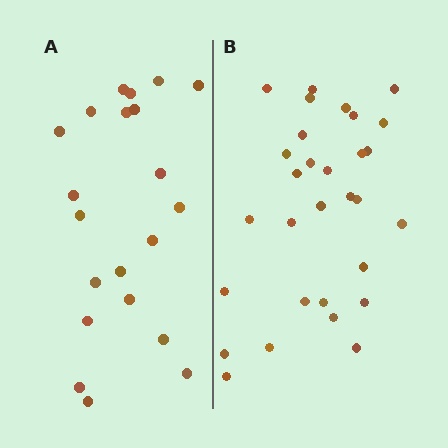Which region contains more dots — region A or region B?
Region B (the right region) has more dots.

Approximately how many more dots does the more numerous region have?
Region B has roughly 8 or so more dots than region A.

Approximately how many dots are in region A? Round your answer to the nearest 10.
About 20 dots. (The exact count is 21, which rounds to 20.)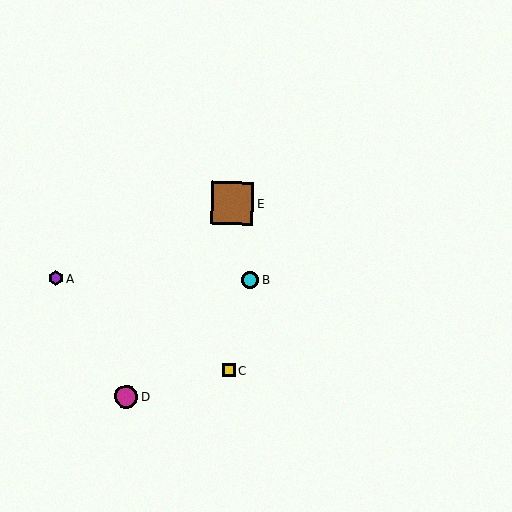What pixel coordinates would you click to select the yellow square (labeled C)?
Click at (229, 370) to select the yellow square C.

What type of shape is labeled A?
Shape A is a purple hexagon.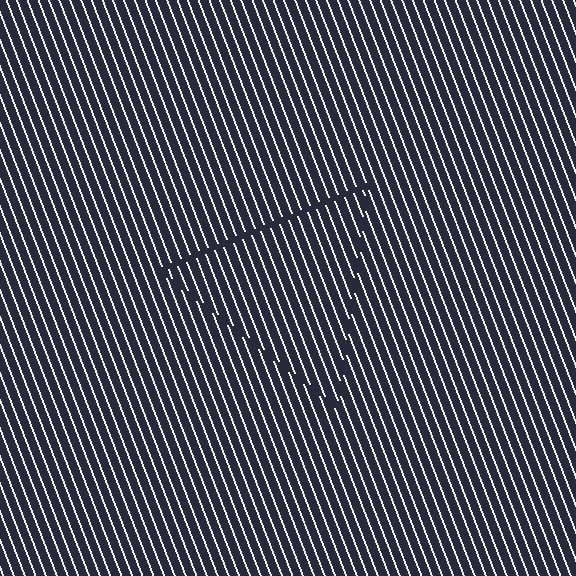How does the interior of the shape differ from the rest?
The interior of the shape contains the same grating, shifted by half a period — the contour is defined by the phase discontinuity where line-ends from the inner and outer gratings abut.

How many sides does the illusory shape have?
3 sides — the line-ends trace a triangle.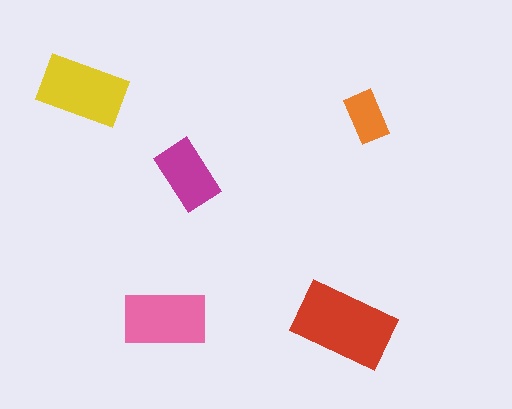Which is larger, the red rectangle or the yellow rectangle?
The red one.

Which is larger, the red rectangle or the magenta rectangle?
The red one.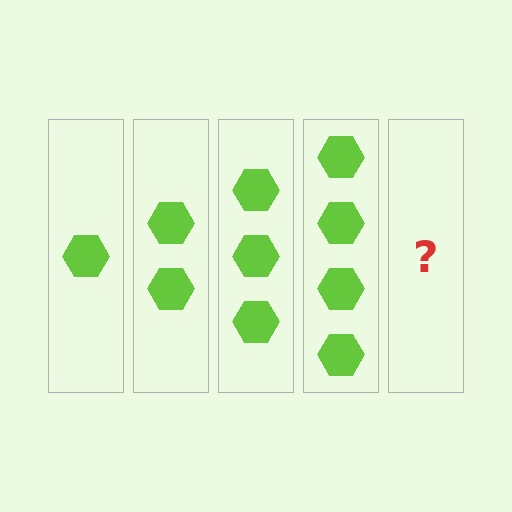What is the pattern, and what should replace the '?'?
The pattern is that each step adds one more hexagon. The '?' should be 5 hexagons.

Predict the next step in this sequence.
The next step is 5 hexagons.